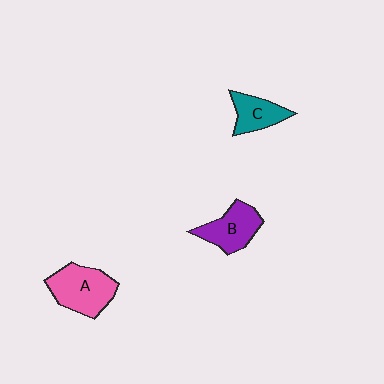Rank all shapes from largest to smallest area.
From largest to smallest: A (pink), B (purple), C (teal).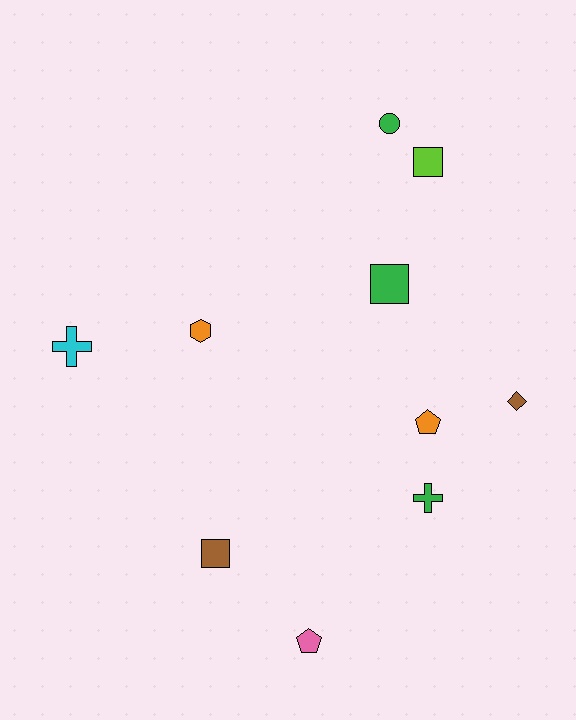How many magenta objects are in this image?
There are no magenta objects.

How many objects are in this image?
There are 10 objects.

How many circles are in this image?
There is 1 circle.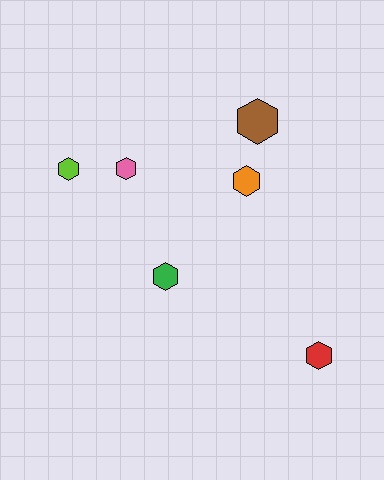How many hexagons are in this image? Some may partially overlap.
There are 6 hexagons.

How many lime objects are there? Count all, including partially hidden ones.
There is 1 lime object.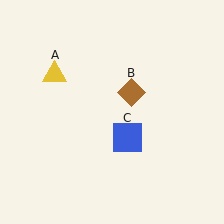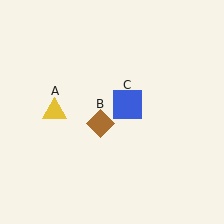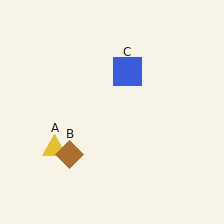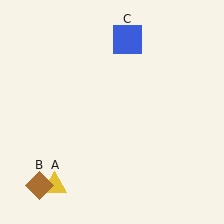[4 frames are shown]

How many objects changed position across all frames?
3 objects changed position: yellow triangle (object A), brown diamond (object B), blue square (object C).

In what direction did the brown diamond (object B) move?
The brown diamond (object B) moved down and to the left.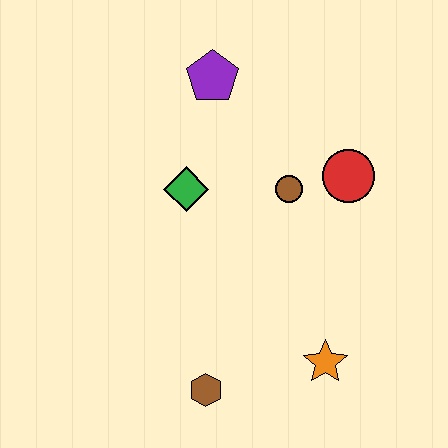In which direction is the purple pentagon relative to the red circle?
The purple pentagon is to the left of the red circle.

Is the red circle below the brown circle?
No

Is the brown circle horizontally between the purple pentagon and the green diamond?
No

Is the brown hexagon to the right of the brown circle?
No